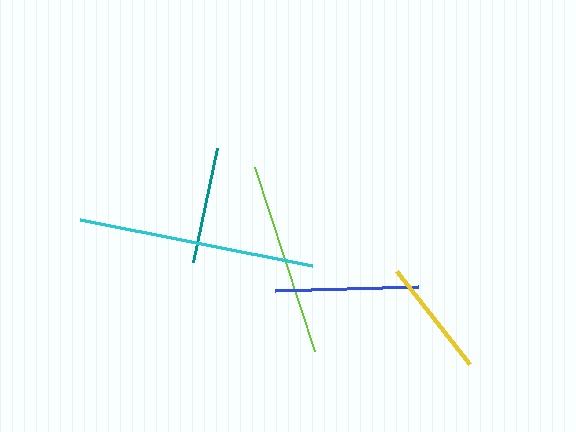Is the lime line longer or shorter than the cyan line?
The cyan line is longer than the lime line.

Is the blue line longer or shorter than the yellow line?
The blue line is longer than the yellow line.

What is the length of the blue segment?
The blue segment is approximately 142 pixels long.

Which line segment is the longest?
The cyan line is the longest at approximately 237 pixels.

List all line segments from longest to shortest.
From longest to shortest: cyan, lime, blue, yellow, teal.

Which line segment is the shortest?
The teal line is the shortest at approximately 117 pixels.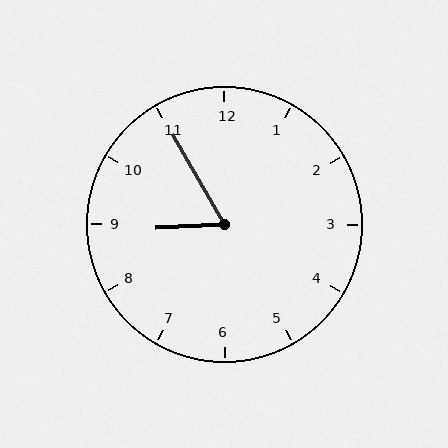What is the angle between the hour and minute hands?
Approximately 62 degrees.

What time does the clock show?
8:55.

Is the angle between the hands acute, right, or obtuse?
It is acute.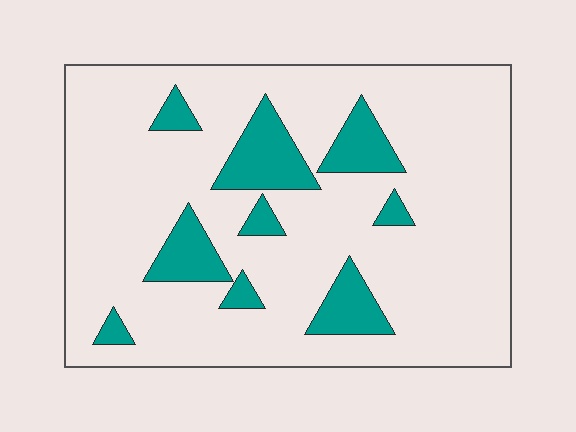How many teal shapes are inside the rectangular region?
9.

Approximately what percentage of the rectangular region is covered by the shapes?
Approximately 15%.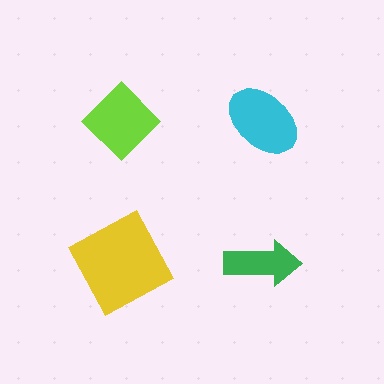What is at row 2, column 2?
A green arrow.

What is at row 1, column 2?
A cyan ellipse.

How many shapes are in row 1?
2 shapes.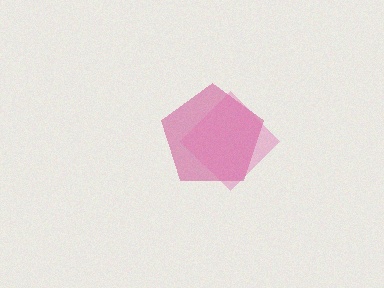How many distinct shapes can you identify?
There are 2 distinct shapes: a magenta pentagon, a pink diamond.